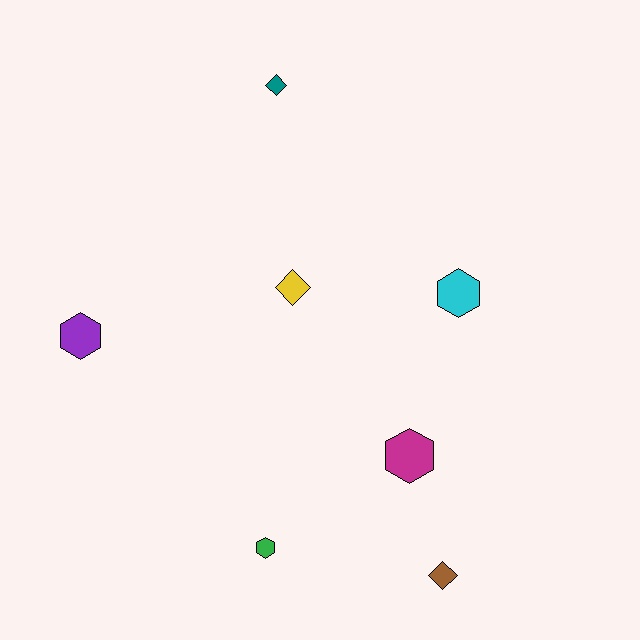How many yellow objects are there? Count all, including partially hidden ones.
There is 1 yellow object.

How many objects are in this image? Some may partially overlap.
There are 7 objects.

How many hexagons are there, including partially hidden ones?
There are 4 hexagons.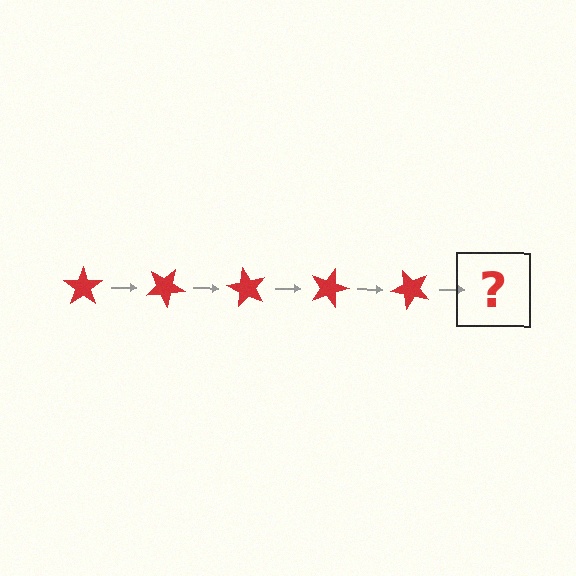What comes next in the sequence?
The next element should be a red star rotated 150 degrees.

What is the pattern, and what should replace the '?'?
The pattern is that the star rotates 30 degrees each step. The '?' should be a red star rotated 150 degrees.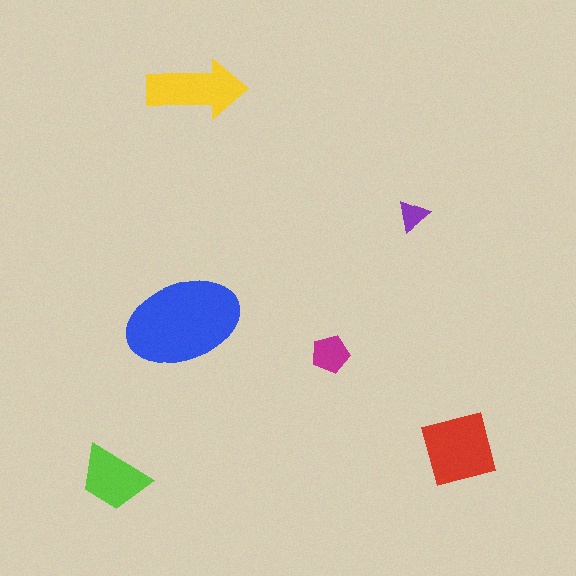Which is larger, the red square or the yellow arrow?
The red square.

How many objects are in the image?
There are 6 objects in the image.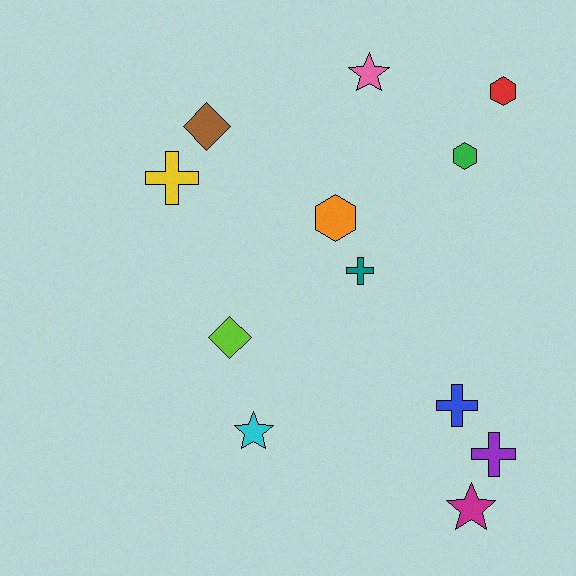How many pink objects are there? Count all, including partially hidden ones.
There is 1 pink object.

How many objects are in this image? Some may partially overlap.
There are 12 objects.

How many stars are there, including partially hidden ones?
There are 3 stars.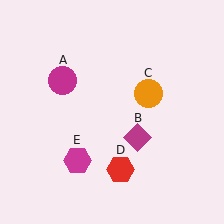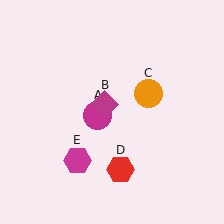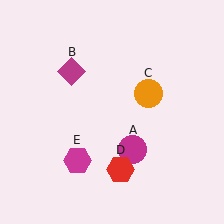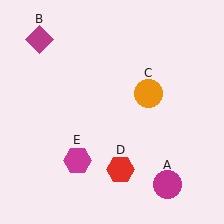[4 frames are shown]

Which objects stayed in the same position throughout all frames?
Orange circle (object C) and red hexagon (object D) and magenta hexagon (object E) remained stationary.